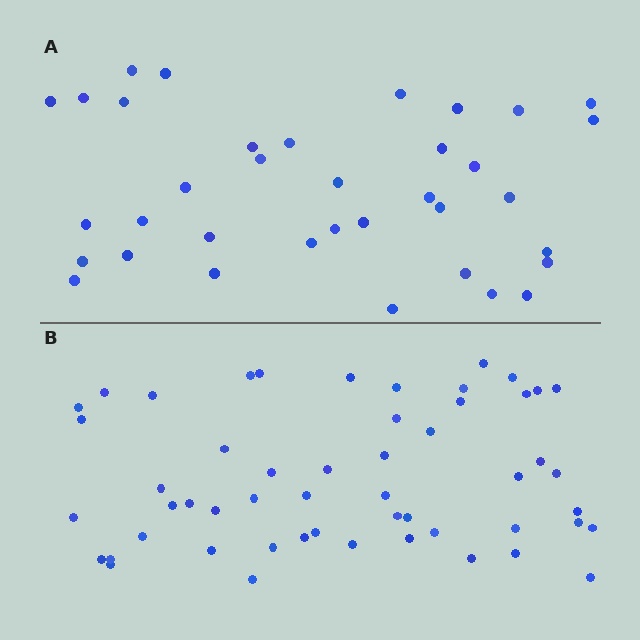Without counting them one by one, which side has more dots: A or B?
Region B (the bottom region) has more dots.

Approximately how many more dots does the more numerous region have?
Region B has approximately 15 more dots than region A.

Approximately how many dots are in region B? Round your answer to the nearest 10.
About 50 dots. (The exact count is 53, which rounds to 50.)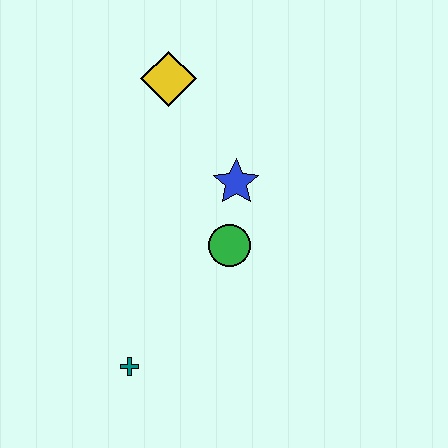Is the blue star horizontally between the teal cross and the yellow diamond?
No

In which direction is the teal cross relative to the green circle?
The teal cross is below the green circle.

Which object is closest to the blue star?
The green circle is closest to the blue star.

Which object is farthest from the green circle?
The yellow diamond is farthest from the green circle.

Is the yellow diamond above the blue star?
Yes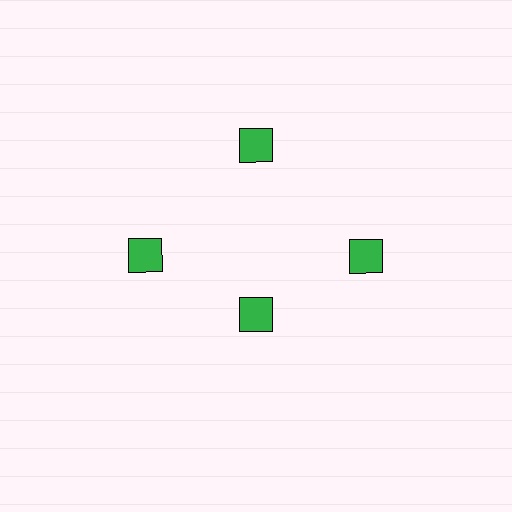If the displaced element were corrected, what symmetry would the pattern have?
It would have 4-fold rotational symmetry — the pattern would map onto itself every 90 degrees.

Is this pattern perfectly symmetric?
No. The 4 green diamonds are arranged in a ring, but one element near the 6 o'clock position is pulled inward toward the center, breaking the 4-fold rotational symmetry.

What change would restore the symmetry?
The symmetry would be restored by moving it outward, back onto the ring so that all 4 diamonds sit at equal angles and equal distance from the center.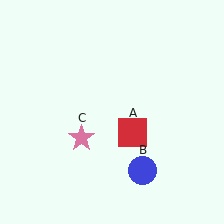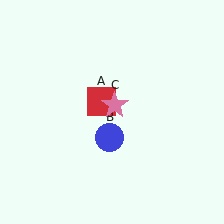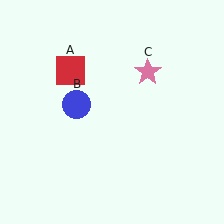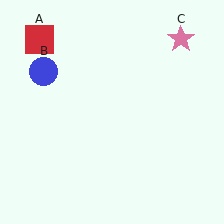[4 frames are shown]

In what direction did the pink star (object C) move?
The pink star (object C) moved up and to the right.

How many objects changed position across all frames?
3 objects changed position: red square (object A), blue circle (object B), pink star (object C).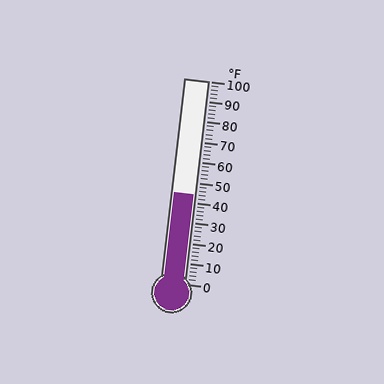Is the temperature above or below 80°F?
The temperature is below 80°F.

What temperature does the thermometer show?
The thermometer shows approximately 44°F.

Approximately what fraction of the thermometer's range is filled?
The thermometer is filled to approximately 45% of its range.